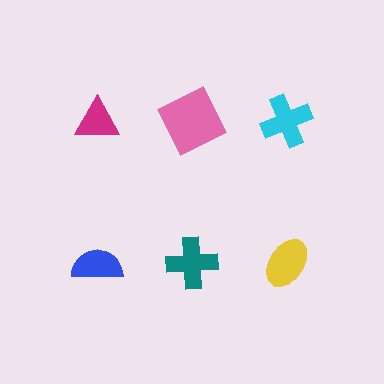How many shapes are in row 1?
3 shapes.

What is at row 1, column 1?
A magenta triangle.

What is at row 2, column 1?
A blue semicircle.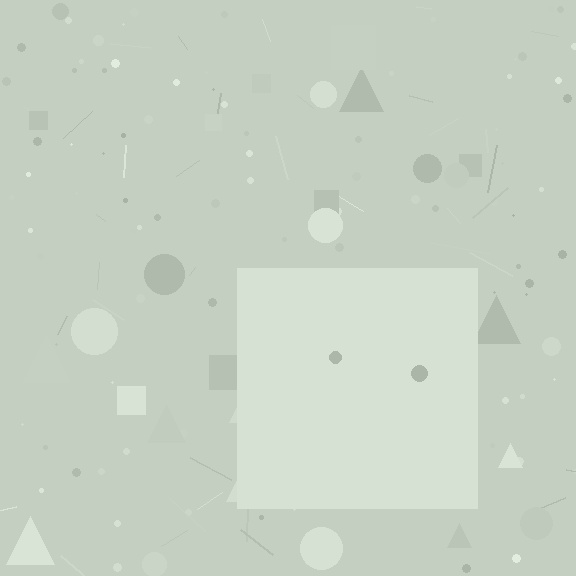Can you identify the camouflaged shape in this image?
The camouflaged shape is a square.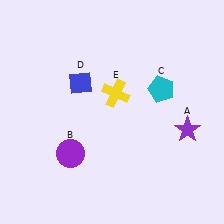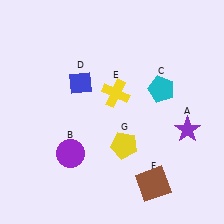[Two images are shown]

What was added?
A brown square (F), a yellow pentagon (G) were added in Image 2.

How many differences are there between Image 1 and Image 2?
There are 2 differences between the two images.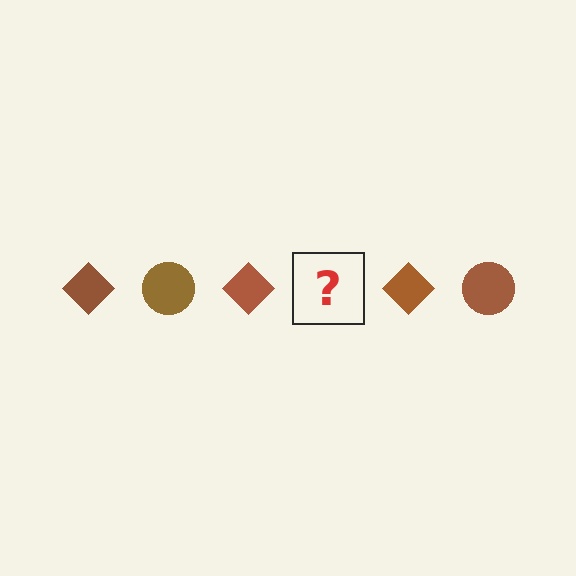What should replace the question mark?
The question mark should be replaced with a brown circle.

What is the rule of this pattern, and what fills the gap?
The rule is that the pattern cycles through diamond, circle shapes in brown. The gap should be filled with a brown circle.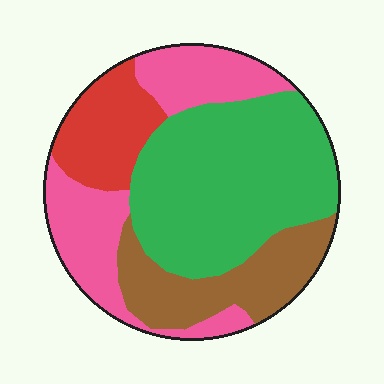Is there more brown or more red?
Brown.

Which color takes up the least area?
Red, at roughly 15%.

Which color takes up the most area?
Green, at roughly 40%.